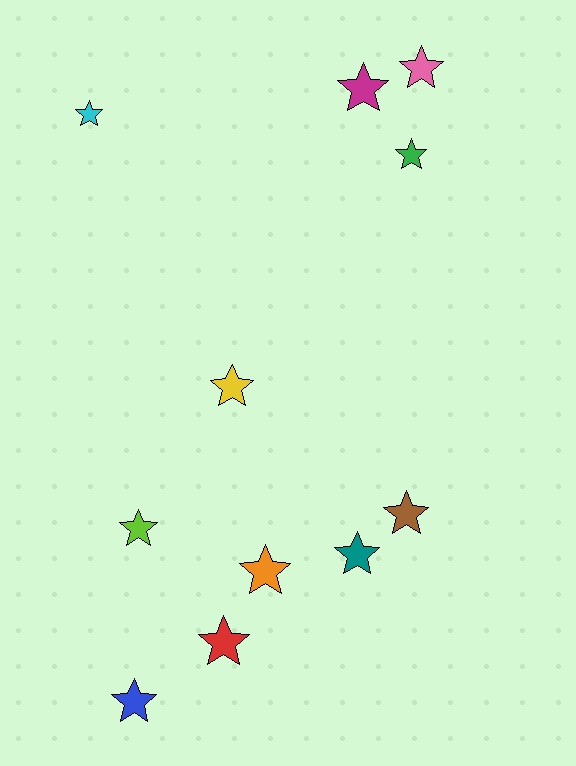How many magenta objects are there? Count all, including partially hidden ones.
There is 1 magenta object.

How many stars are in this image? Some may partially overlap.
There are 11 stars.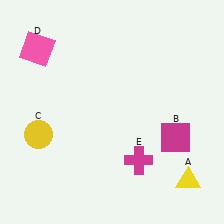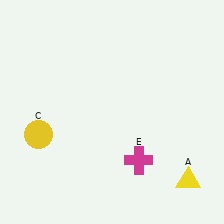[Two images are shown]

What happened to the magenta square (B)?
The magenta square (B) was removed in Image 2. It was in the bottom-right area of Image 1.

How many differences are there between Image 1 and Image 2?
There are 2 differences between the two images.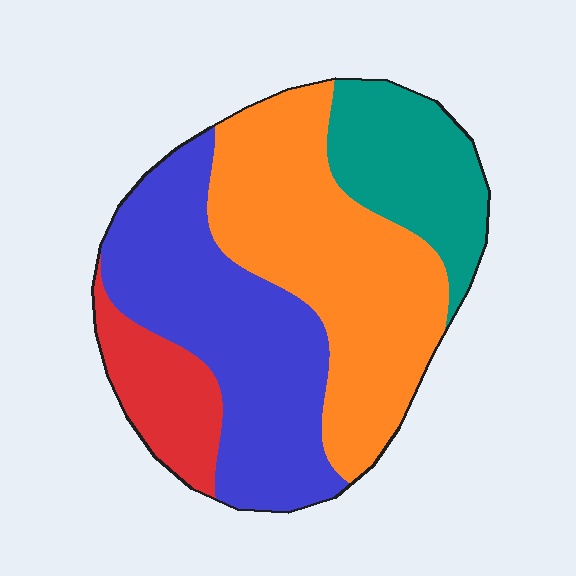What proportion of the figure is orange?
Orange covers 37% of the figure.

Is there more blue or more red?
Blue.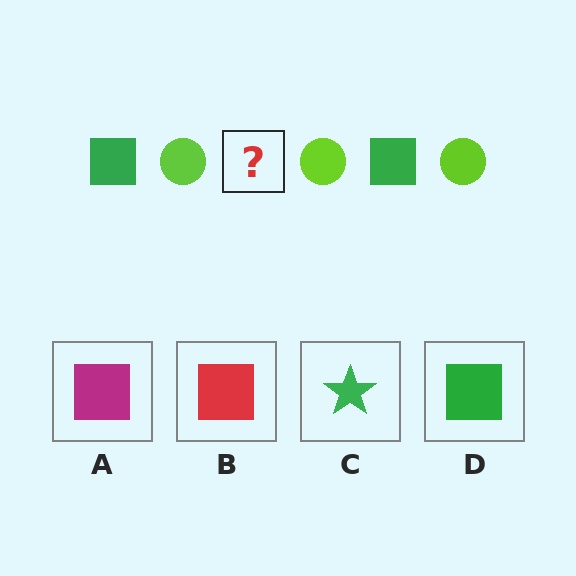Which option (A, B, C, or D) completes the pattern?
D.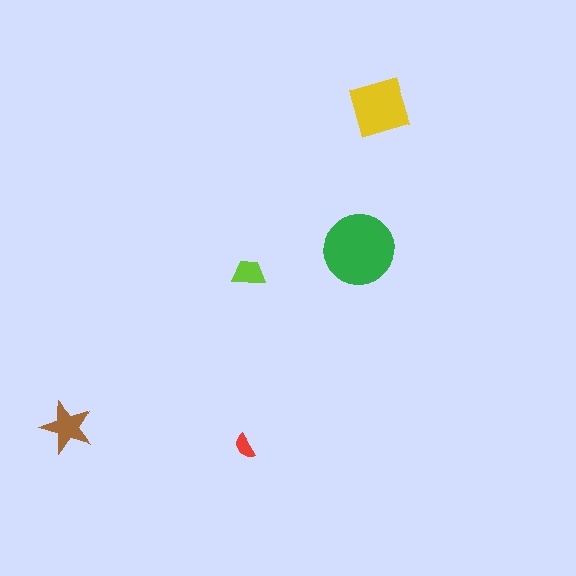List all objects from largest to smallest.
The green circle, the yellow square, the brown star, the lime trapezoid, the red semicircle.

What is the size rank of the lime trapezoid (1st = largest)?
4th.